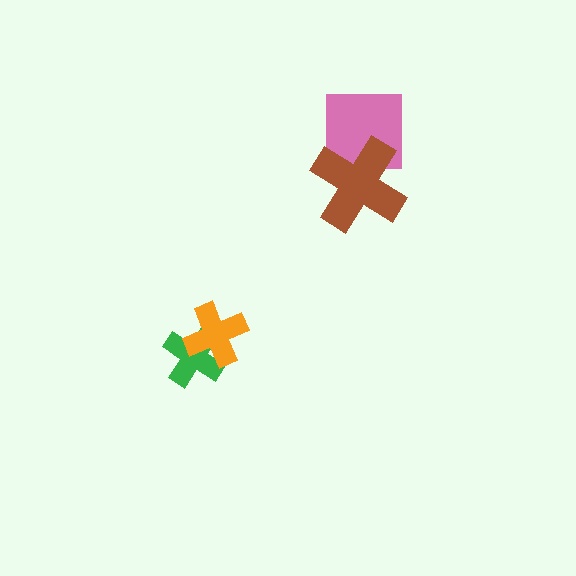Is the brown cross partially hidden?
No, no other shape covers it.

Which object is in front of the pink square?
The brown cross is in front of the pink square.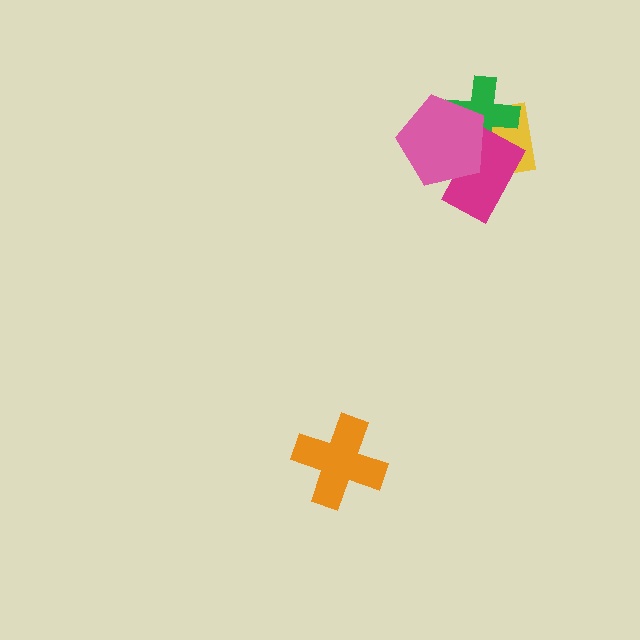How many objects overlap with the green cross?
3 objects overlap with the green cross.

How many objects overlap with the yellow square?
3 objects overlap with the yellow square.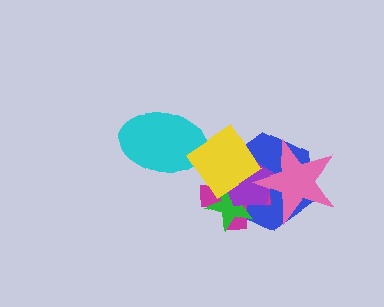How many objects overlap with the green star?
4 objects overlap with the green star.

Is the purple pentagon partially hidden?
Yes, it is partially covered by another shape.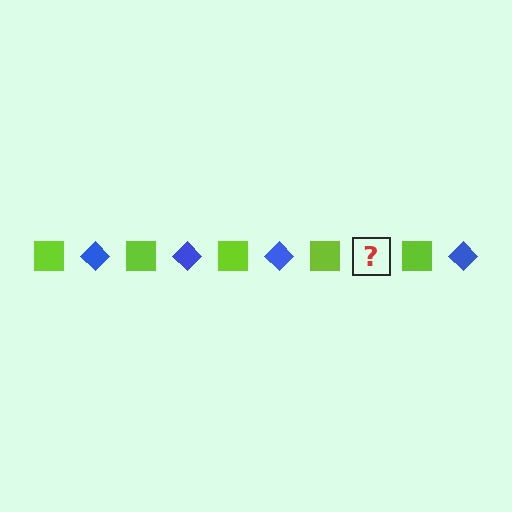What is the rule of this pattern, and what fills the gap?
The rule is that the pattern alternates between lime square and blue diamond. The gap should be filled with a blue diamond.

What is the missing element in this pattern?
The missing element is a blue diamond.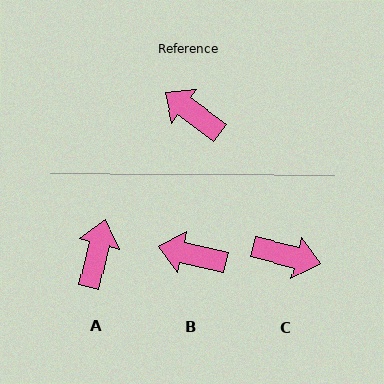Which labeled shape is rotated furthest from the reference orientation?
C, about 158 degrees away.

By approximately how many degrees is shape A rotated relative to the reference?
Approximately 67 degrees clockwise.